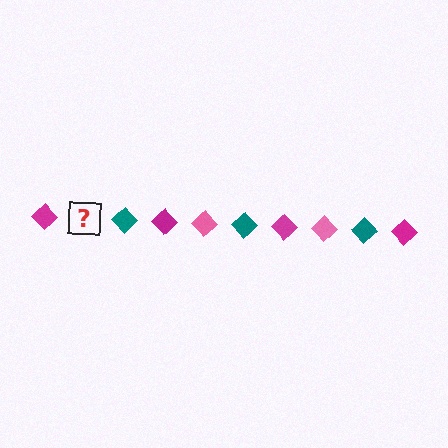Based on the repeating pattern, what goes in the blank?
The blank should be a pink diamond.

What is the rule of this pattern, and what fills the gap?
The rule is that the pattern cycles through magenta, pink, teal diamonds. The gap should be filled with a pink diamond.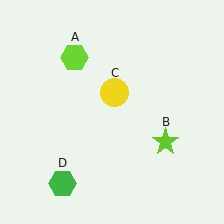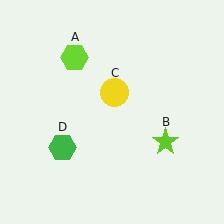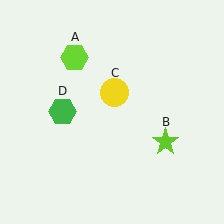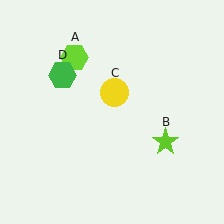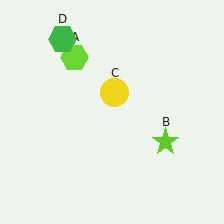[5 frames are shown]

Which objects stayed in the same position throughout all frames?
Lime hexagon (object A) and lime star (object B) and yellow circle (object C) remained stationary.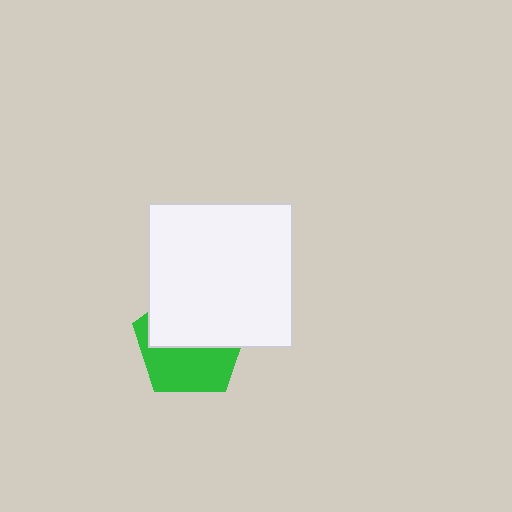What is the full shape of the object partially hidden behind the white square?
The partially hidden object is a green pentagon.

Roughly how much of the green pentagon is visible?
About half of it is visible (roughly 47%).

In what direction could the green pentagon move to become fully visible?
The green pentagon could move down. That would shift it out from behind the white square entirely.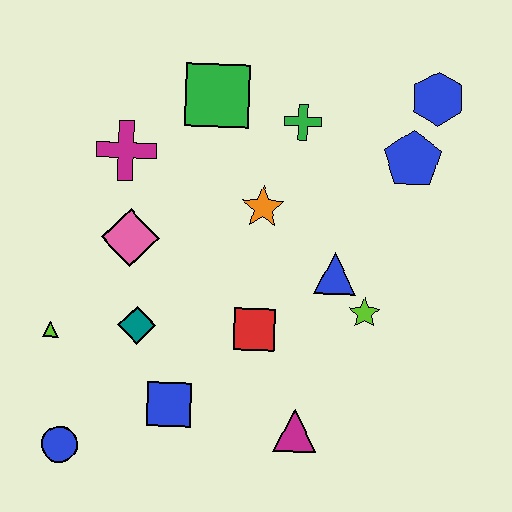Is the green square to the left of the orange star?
Yes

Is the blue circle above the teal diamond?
No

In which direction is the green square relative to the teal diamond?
The green square is above the teal diamond.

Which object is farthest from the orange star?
The blue circle is farthest from the orange star.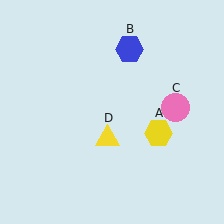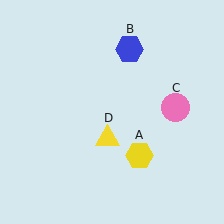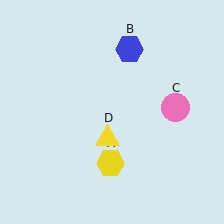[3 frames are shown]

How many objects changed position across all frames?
1 object changed position: yellow hexagon (object A).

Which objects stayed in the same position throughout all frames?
Blue hexagon (object B) and pink circle (object C) and yellow triangle (object D) remained stationary.